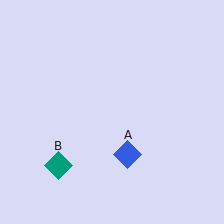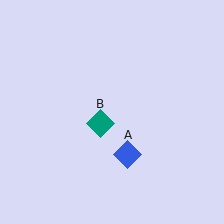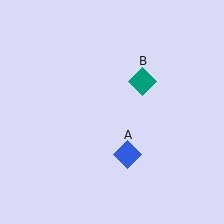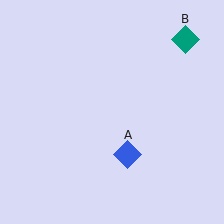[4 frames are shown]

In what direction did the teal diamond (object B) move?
The teal diamond (object B) moved up and to the right.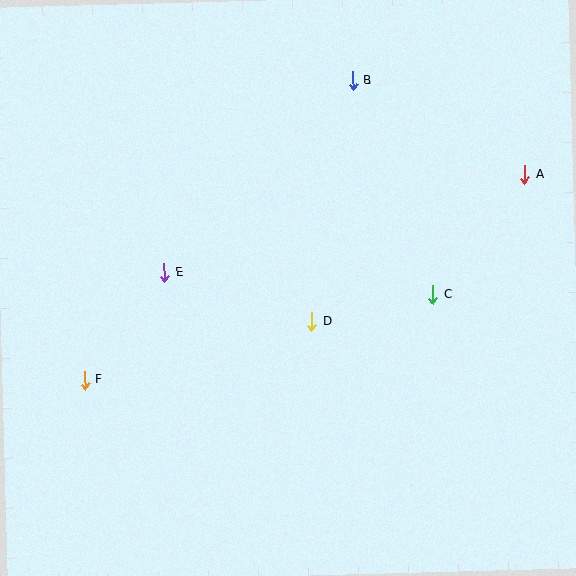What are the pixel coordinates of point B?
Point B is at (353, 80).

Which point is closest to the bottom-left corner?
Point F is closest to the bottom-left corner.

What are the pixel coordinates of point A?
Point A is at (525, 174).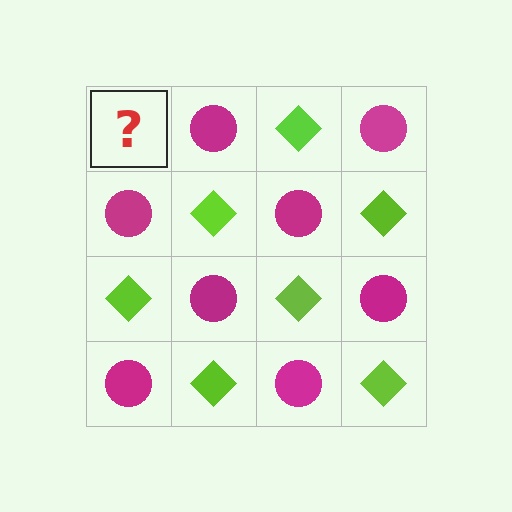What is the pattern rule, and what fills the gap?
The rule is that it alternates lime diamond and magenta circle in a checkerboard pattern. The gap should be filled with a lime diamond.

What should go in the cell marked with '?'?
The missing cell should contain a lime diamond.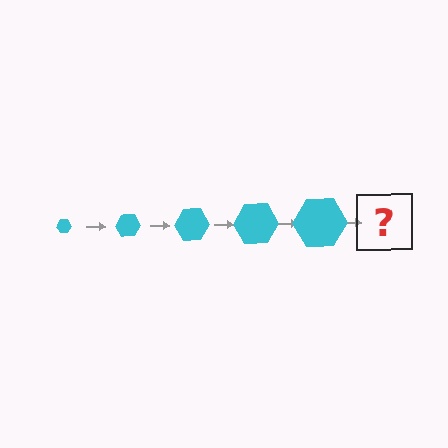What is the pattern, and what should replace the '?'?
The pattern is that the hexagon gets progressively larger each step. The '?' should be a cyan hexagon, larger than the previous one.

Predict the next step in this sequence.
The next step is a cyan hexagon, larger than the previous one.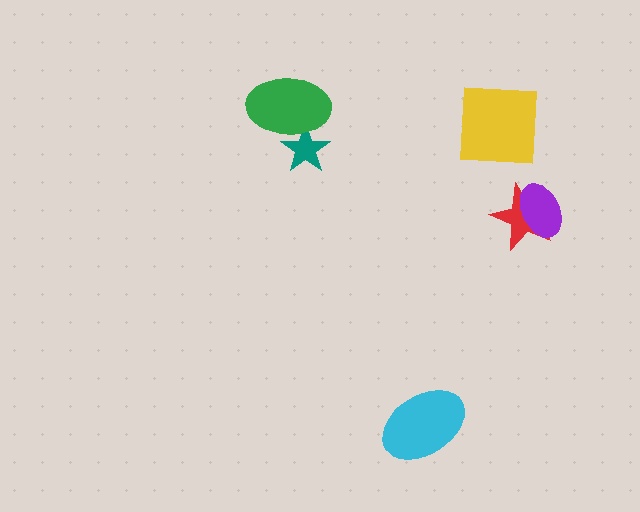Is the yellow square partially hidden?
No, no other shape covers it.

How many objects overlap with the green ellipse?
1 object overlaps with the green ellipse.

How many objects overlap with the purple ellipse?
1 object overlaps with the purple ellipse.